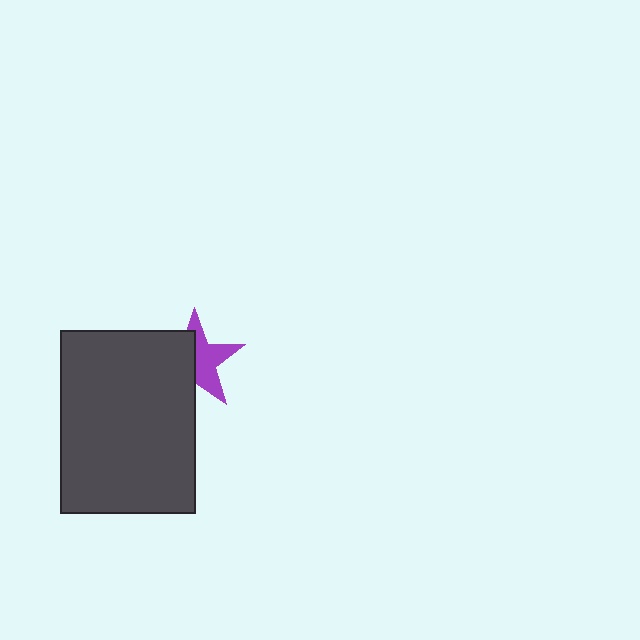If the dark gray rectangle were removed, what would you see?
You would see the complete purple star.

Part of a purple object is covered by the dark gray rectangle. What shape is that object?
It is a star.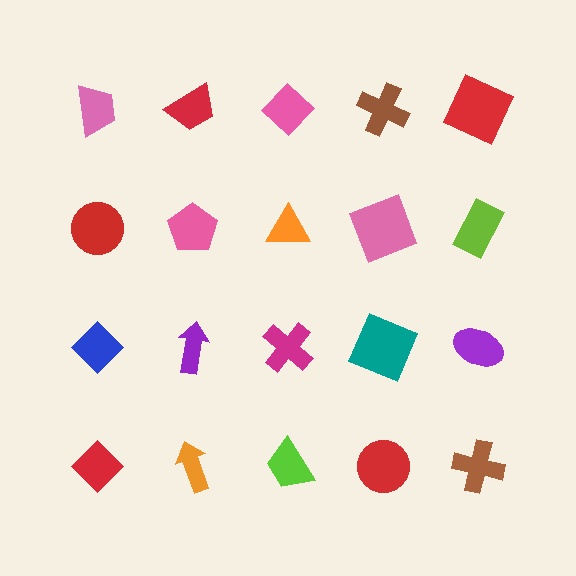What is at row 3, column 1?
A blue diamond.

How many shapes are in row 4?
5 shapes.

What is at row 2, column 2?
A pink pentagon.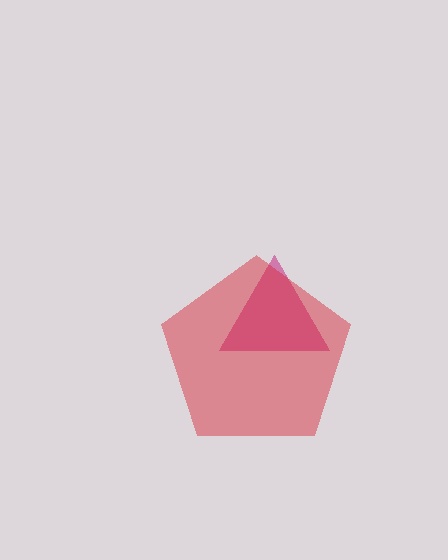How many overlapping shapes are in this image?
There are 2 overlapping shapes in the image.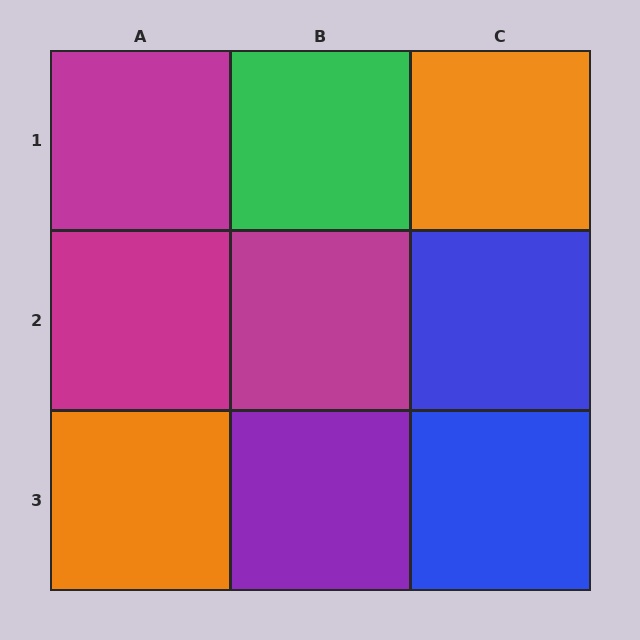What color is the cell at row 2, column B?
Magenta.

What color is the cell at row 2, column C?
Blue.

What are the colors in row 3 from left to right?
Orange, purple, blue.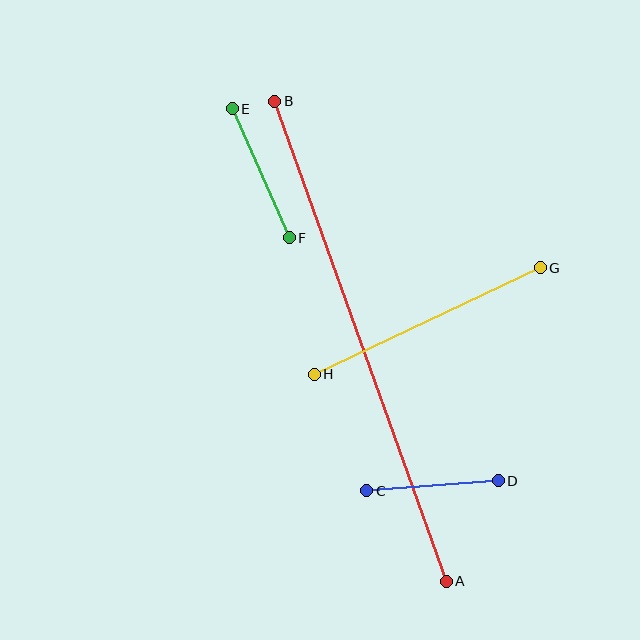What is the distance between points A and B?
The distance is approximately 510 pixels.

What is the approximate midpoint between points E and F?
The midpoint is at approximately (261, 173) pixels.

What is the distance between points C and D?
The distance is approximately 131 pixels.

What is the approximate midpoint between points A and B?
The midpoint is at approximately (360, 341) pixels.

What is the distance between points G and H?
The distance is approximately 250 pixels.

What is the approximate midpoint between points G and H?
The midpoint is at approximately (427, 321) pixels.